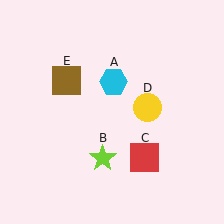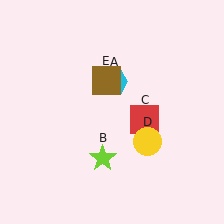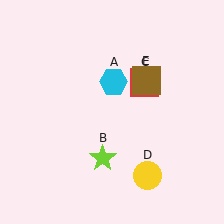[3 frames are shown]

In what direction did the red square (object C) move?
The red square (object C) moved up.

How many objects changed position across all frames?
3 objects changed position: red square (object C), yellow circle (object D), brown square (object E).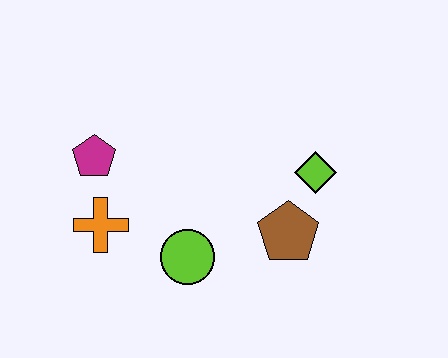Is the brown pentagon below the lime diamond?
Yes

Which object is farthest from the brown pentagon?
The magenta pentagon is farthest from the brown pentagon.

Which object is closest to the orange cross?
The magenta pentagon is closest to the orange cross.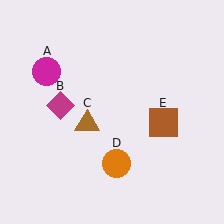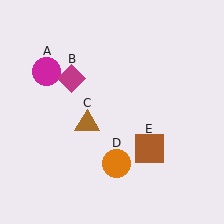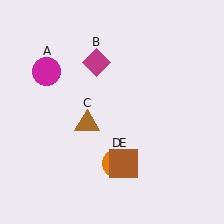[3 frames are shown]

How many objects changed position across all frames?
2 objects changed position: magenta diamond (object B), brown square (object E).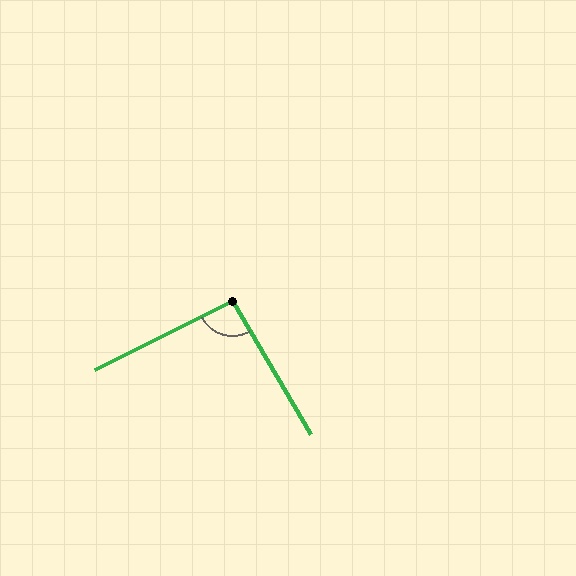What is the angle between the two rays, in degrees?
Approximately 94 degrees.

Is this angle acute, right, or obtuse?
It is approximately a right angle.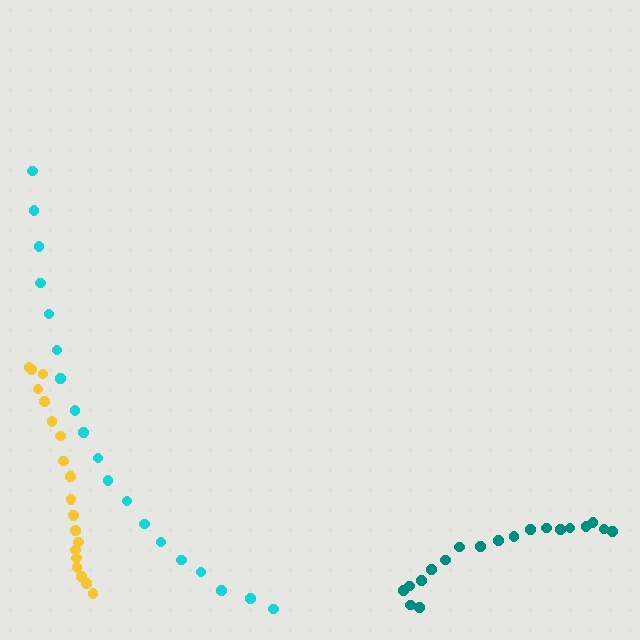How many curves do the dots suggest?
There are 3 distinct paths.